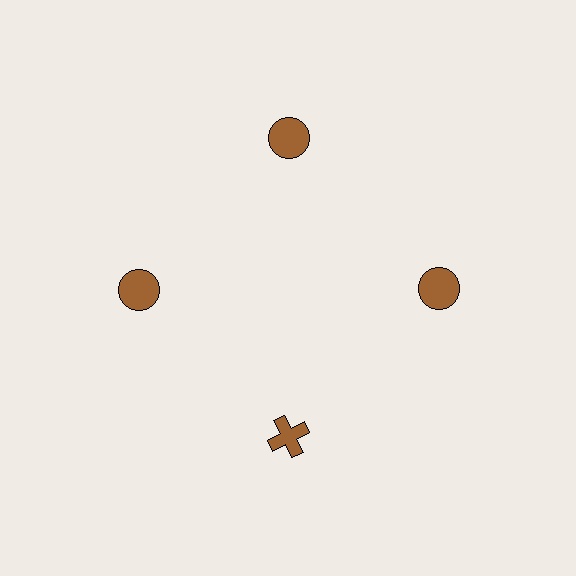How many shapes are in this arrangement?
There are 4 shapes arranged in a ring pattern.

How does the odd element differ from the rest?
It has a different shape: cross instead of circle.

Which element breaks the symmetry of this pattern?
The brown cross at roughly the 6 o'clock position breaks the symmetry. All other shapes are brown circles.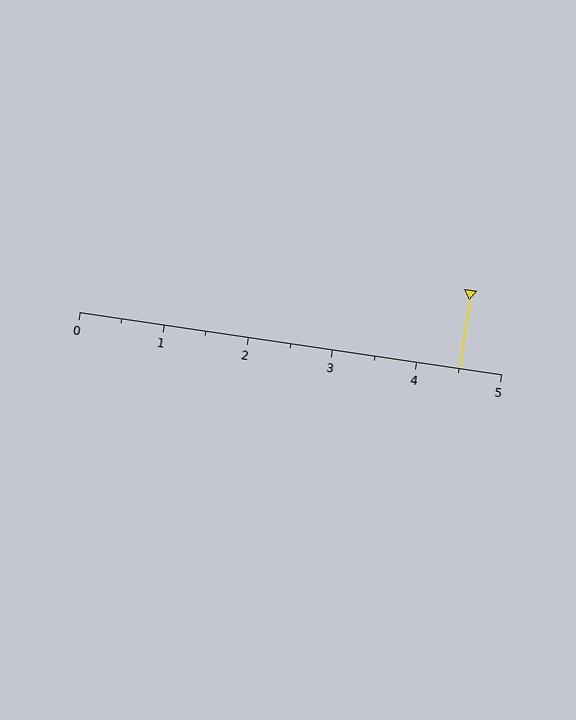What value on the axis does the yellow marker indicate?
The marker indicates approximately 4.5.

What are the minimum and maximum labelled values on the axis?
The axis runs from 0 to 5.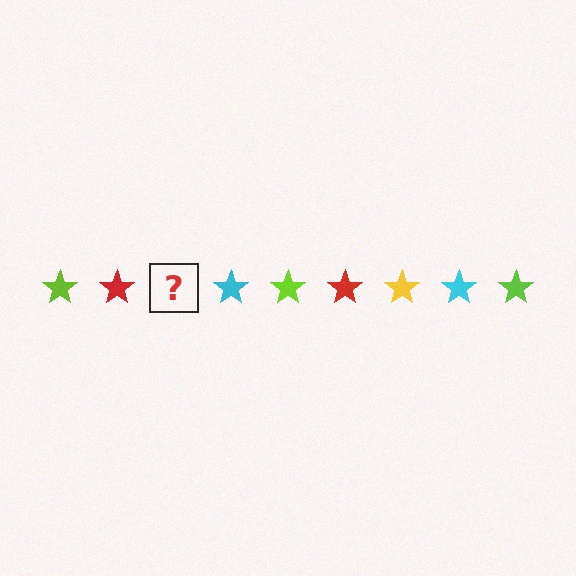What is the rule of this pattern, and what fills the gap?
The rule is that the pattern cycles through lime, red, yellow, cyan stars. The gap should be filled with a yellow star.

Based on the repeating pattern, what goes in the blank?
The blank should be a yellow star.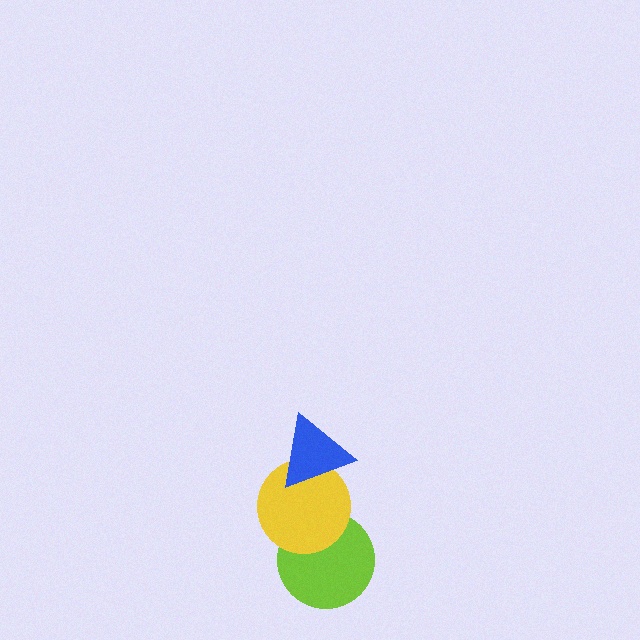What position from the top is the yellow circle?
The yellow circle is 2nd from the top.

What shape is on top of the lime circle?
The yellow circle is on top of the lime circle.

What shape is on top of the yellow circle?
The blue triangle is on top of the yellow circle.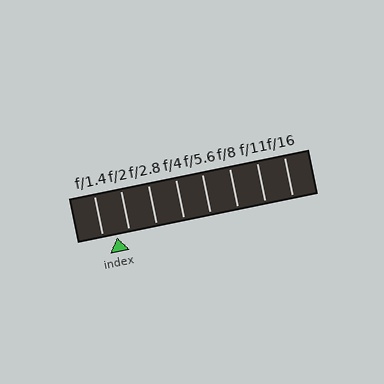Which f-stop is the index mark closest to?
The index mark is closest to f/2.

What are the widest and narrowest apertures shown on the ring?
The widest aperture shown is f/1.4 and the narrowest is f/16.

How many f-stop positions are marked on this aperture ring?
There are 8 f-stop positions marked.